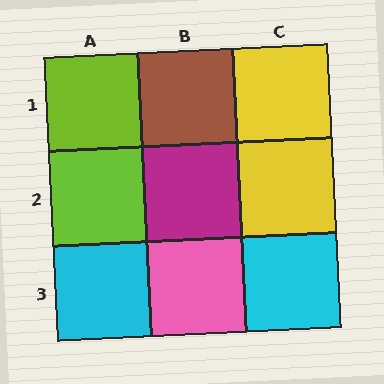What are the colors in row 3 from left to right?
Cyan, pink, cyan.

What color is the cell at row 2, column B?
Magenta.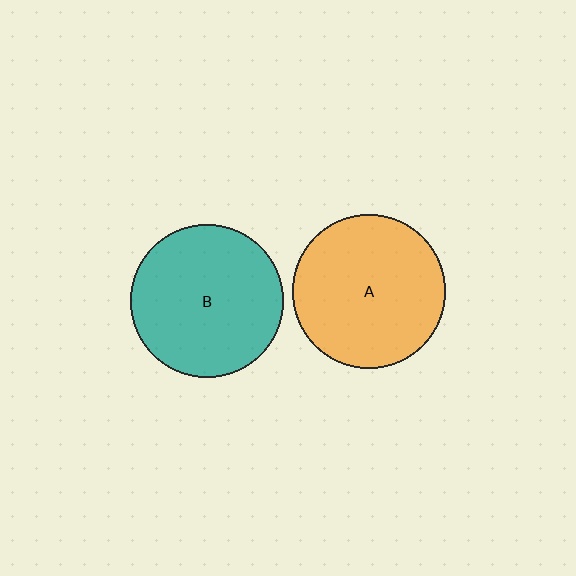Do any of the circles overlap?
No, none of the circles overlap.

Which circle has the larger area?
Circle A (orange).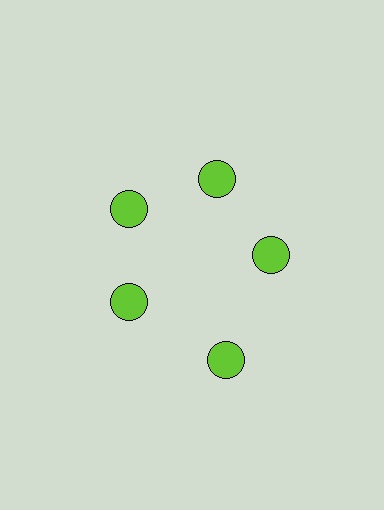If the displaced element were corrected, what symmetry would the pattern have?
It would have 5-fold rotational symmetry — the pattern would map onto itself every 72 degrees.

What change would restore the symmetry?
The symmetry would be restored by moving it inward, back onto the ring so that all 5 circles sit at equal angles and equal distance from the center.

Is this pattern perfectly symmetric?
No. The 5 lime circles are arranged in a ring, but one element near the 5 o'clock position is pushed outward from the center, breaking the 5-fold rotational symmetry.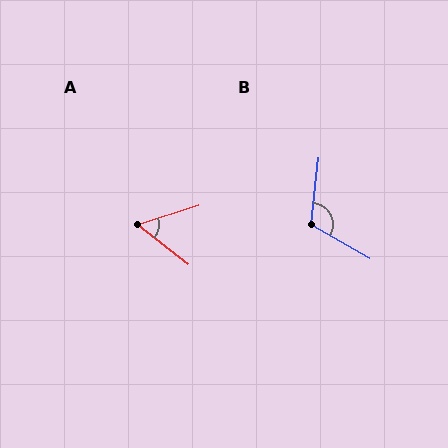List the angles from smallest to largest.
A (56°), B (113°).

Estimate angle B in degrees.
Approximately 113 degrees.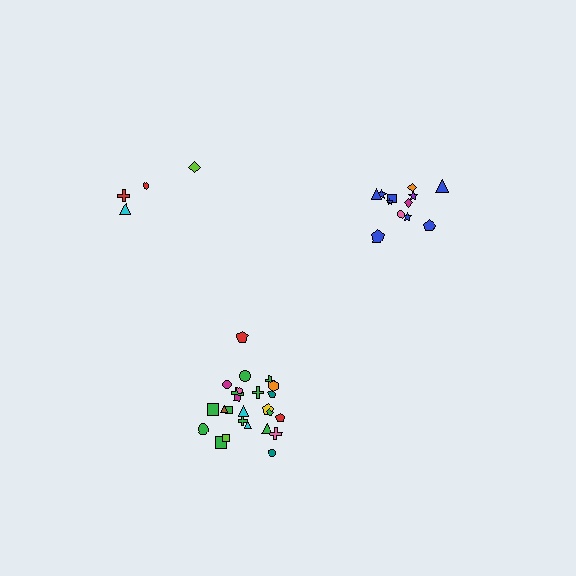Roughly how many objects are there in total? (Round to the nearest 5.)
Roughly 40 objects in total.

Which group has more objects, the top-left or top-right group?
The top-right group.